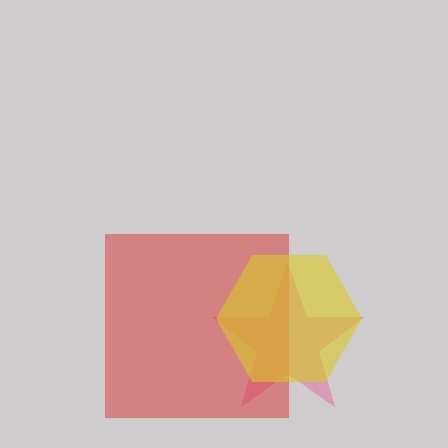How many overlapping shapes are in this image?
There are 3 overlapping shapes in the image.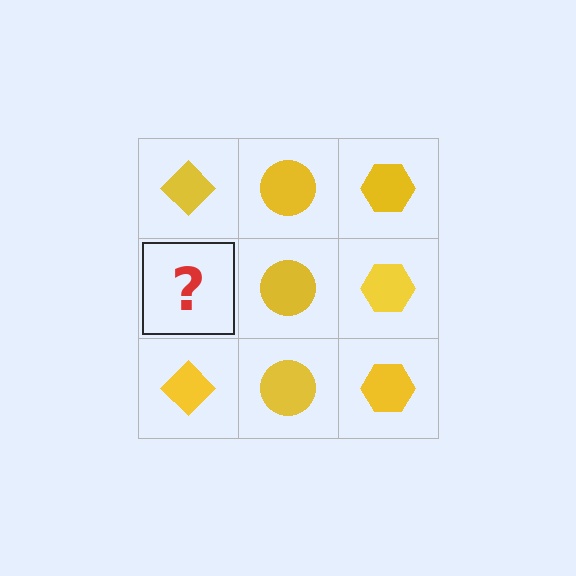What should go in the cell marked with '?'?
The missing cell should contain a yellow diamond.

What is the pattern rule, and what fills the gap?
The rule is that each column has a consistent shape. The gap should be filled with a yellow diamond.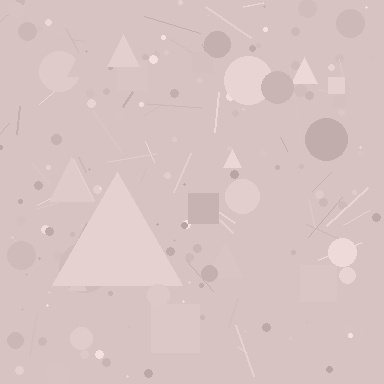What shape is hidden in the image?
A triangle is hidden in the image.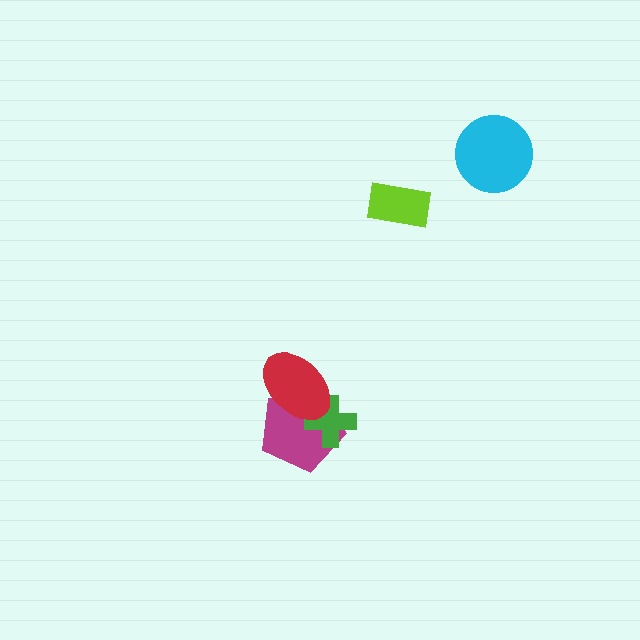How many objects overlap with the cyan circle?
0 objects overlap with the cyan circle.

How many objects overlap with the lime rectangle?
0 objects overlap with the lime rectangle.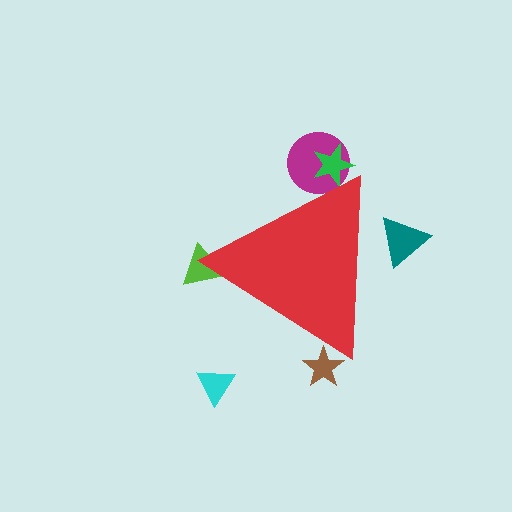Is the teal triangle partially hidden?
Yes, the teal triangle is partially hidden behind the red triangle.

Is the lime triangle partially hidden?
Yes, the lime triangle is partially hidden behind the red triangle.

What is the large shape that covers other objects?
A red triangle.